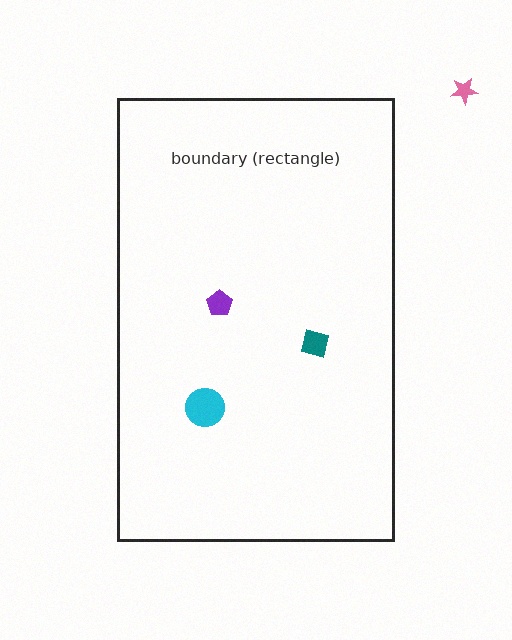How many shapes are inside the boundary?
3 inside, 1 outside.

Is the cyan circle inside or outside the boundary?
Inside.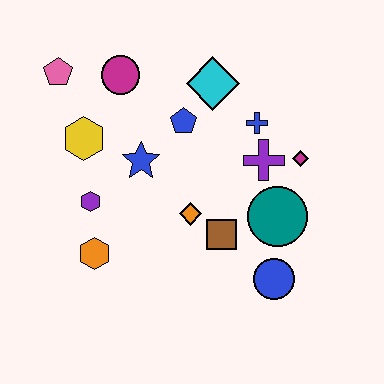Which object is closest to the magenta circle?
The pink pentagon is closest to the magenta circle.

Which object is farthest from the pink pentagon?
The blue circle is farthest from the pink pentagon.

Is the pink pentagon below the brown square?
No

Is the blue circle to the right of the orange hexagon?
Yes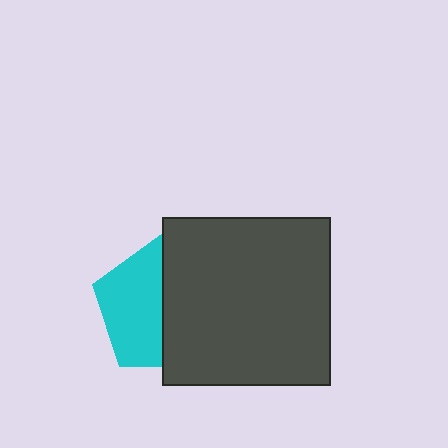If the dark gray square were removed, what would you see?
You would see the complete cyan pentagon.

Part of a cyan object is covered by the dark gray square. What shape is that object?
It is a pentagon.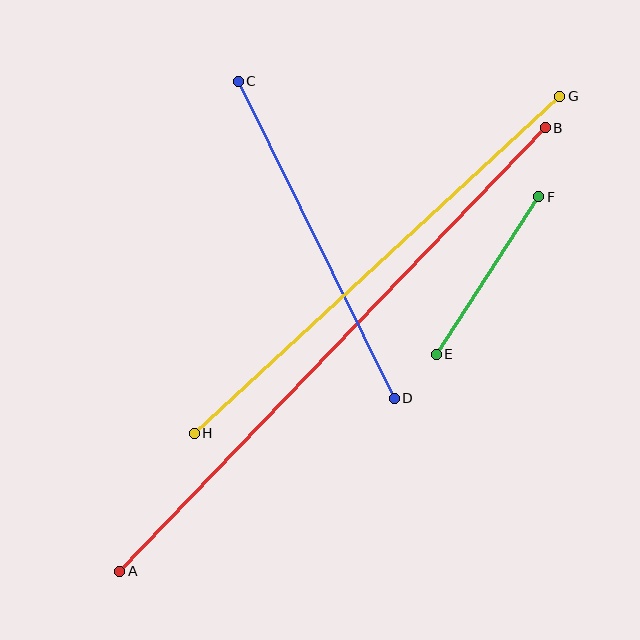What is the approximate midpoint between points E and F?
The midpoint is at approximately (487, 276) pixels.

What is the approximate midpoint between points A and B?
The midpoint is at approximately (332, 350) pixels.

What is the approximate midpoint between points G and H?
The midpoint is at approximately (377, 265) pixels.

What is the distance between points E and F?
The distance is approximately 188 pixels.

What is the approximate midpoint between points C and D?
The midpoint is at approximately (316, 240) pixels.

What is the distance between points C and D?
The distance is approximately 353 pixels.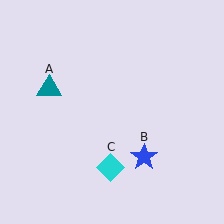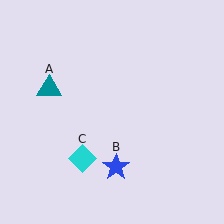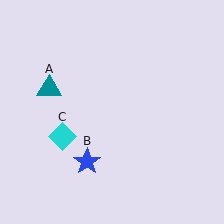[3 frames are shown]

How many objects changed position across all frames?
2 objects changed position: blue star (object B), cyan diamond (object C).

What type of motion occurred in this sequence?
The blue star (object B), cyan diamond (object C) rotated clockwise around the center of the scene.